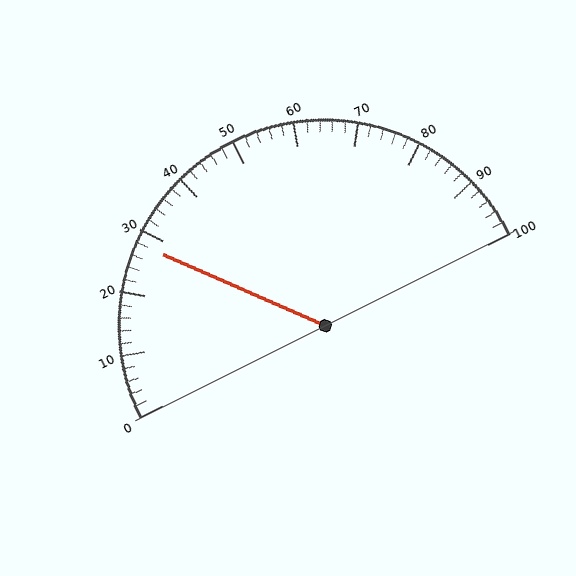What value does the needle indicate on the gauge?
The needle indicates approximately 28.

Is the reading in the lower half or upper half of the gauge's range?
The reading is in the lower half of the range (0 to 100).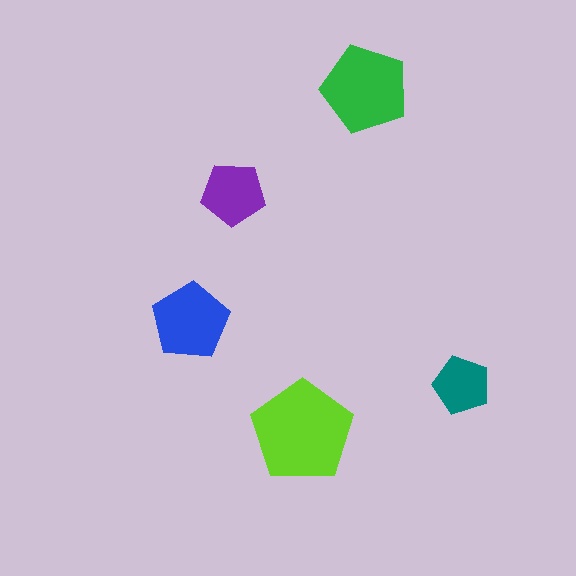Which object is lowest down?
The lime pentagon is bottommost.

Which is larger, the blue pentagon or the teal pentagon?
The blue one.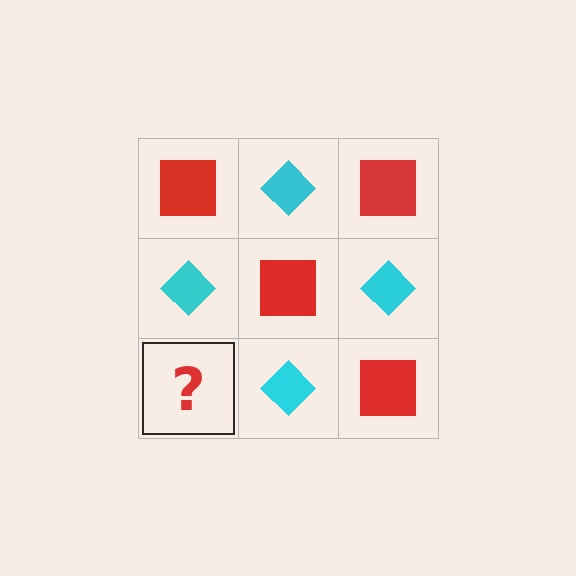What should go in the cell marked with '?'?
The missing cell should contain a red square.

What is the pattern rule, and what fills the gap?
The rule is that it alternates red square and cyan diamond in a checkerboard pattern. The gap should be filled with a red square.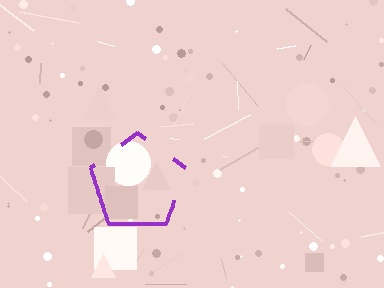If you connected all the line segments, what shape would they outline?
They would outline a pentagon.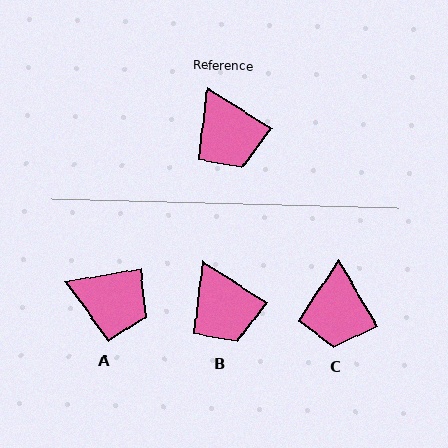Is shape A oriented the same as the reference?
No, it is off by about 43 degrees.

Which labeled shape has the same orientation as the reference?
B.